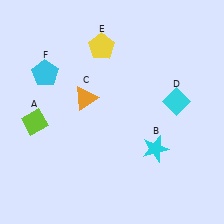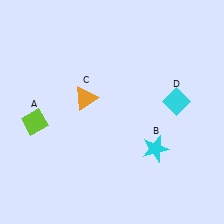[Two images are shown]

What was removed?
The yellow pentagon (E), the cyan pentagon (F) were removed in Image 2.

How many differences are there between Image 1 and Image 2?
There are 2 differences between the two images.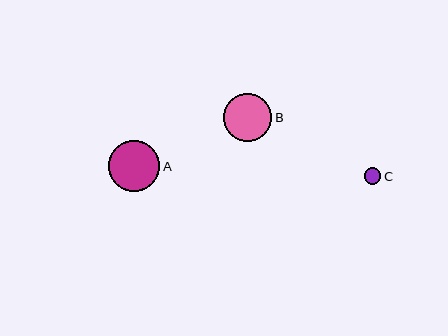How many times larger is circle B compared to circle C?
Circle B is approximately 2.8 times the size of circle C.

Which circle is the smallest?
Circle C is the smallest with a size of approximately 17 pixels.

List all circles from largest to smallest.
From largest to smallest: A, B, C.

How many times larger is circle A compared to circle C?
Circle A is approximately 3.0 times the size of circle C.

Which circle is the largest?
Circle A is the largest with a size of approximately 51 pixels.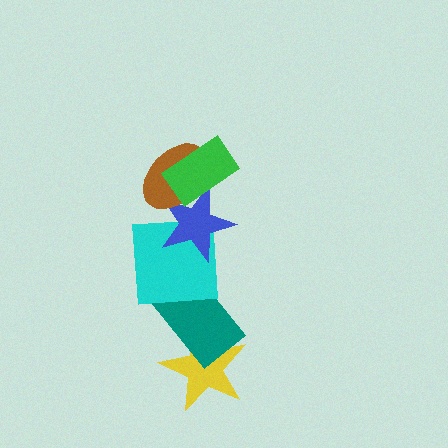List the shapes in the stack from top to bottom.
From top to bottom: the green rectangle, the brown ellipse, the blue star, the cyan square, the teal rectangle, the yellow star.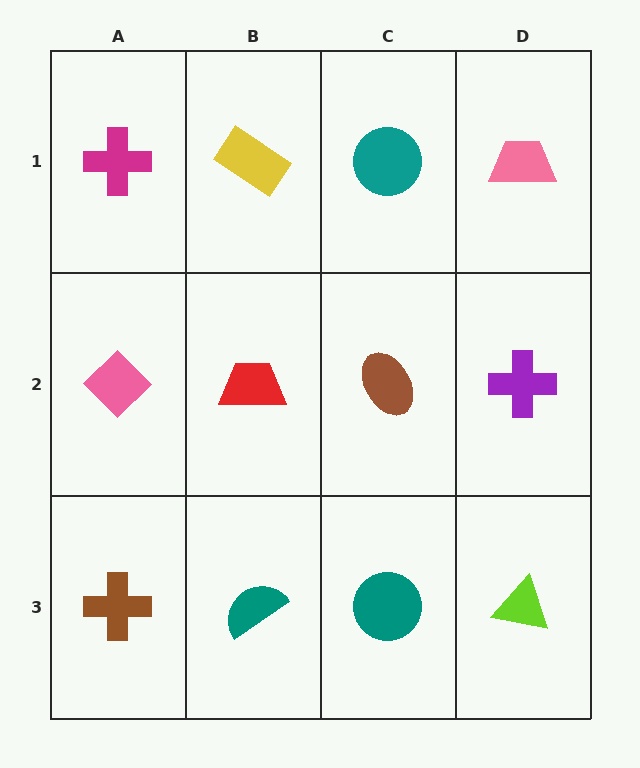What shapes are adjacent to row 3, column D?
A purple cross (row 2, column D), a teal circle (row 3, column C).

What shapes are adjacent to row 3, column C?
A brown ellipse (row 2, column C), a teal semicircle (row 3, column B), a lime triangle (row 3, column D).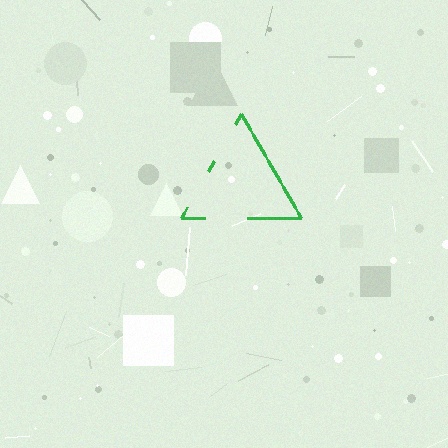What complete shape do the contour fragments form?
The contour fragments form a triangle.